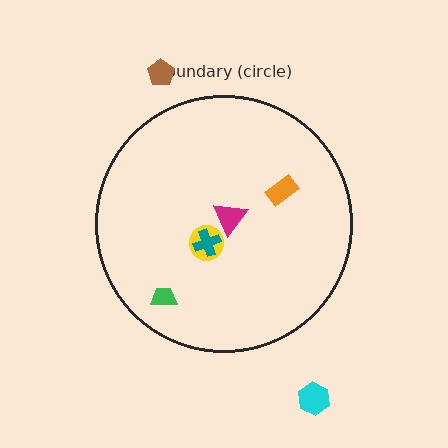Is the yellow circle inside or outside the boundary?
Inside.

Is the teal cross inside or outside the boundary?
Inside.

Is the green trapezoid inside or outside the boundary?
Inside.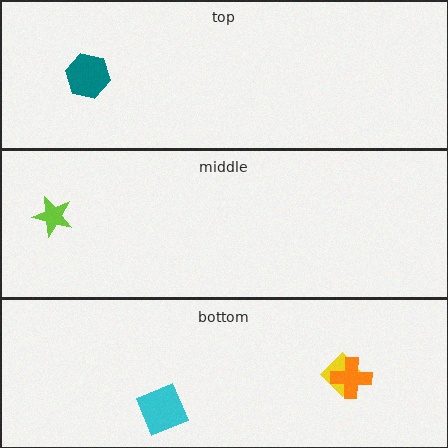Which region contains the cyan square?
The bottom region.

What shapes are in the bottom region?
The yellow diamond, the cyan square, the orange cross.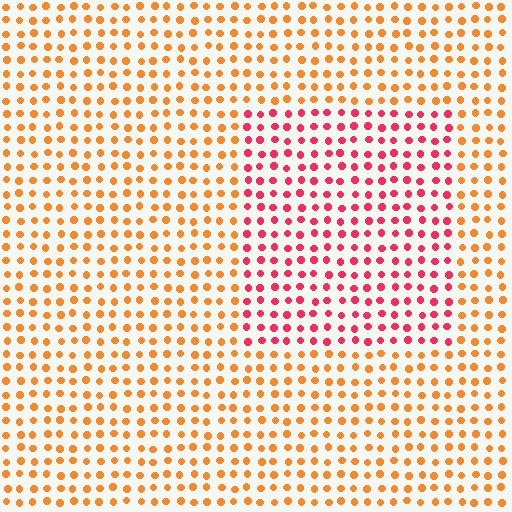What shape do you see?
I see a rectangle.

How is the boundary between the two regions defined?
The boundary is defined purely by a slight shift in hue (about 43 degrees). Spacing, size, and orientation are identical on both sides.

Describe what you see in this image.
The image is filled with small orange elements in a uniform arrangement. A rectangle-shaped region is visible where the elements are tinted to a slightly different hue, forming a subtle color boundary.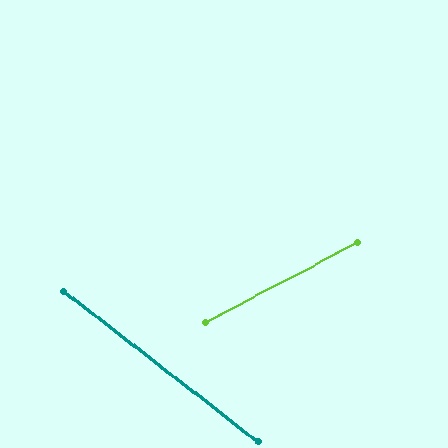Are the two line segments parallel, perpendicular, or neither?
Neither parallel nor perpendicular — they differ by about 66°.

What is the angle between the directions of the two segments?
Approximately 66 degrees.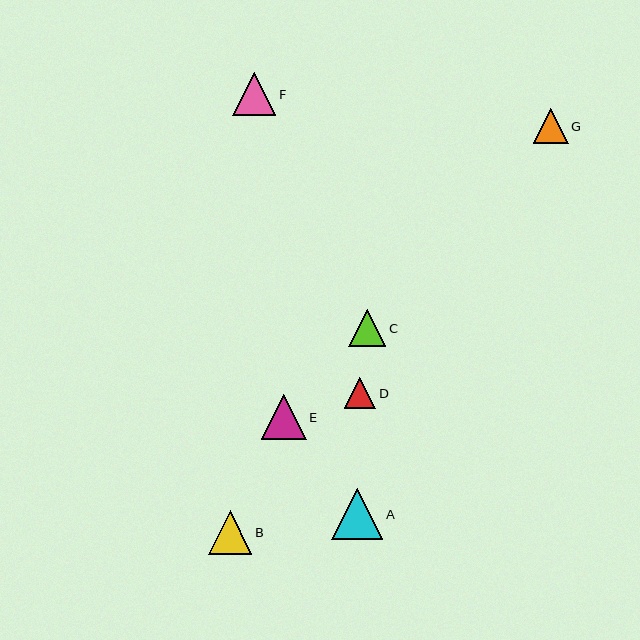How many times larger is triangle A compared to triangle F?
Triangle A is approximately 1.2 times the size of triangle F.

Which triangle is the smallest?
Triangle D is the smallest with a size of approximately 31 pixels.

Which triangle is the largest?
Triangle A is the largest with a size of approximately 51 pixels.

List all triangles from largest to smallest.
From largest to smallest: A, E, B, F, C, G, D.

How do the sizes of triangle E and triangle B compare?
Triangle E and triangle B are approximately the same size.